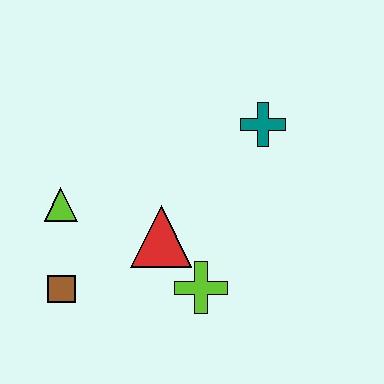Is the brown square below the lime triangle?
Yes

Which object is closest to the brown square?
The lime triangle is closest to the brown square.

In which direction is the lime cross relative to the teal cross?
The lime cross is below the teal cross.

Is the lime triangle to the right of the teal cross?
No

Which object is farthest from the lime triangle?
The teal cross is farthest from the lime triangle.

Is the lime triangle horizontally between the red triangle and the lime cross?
No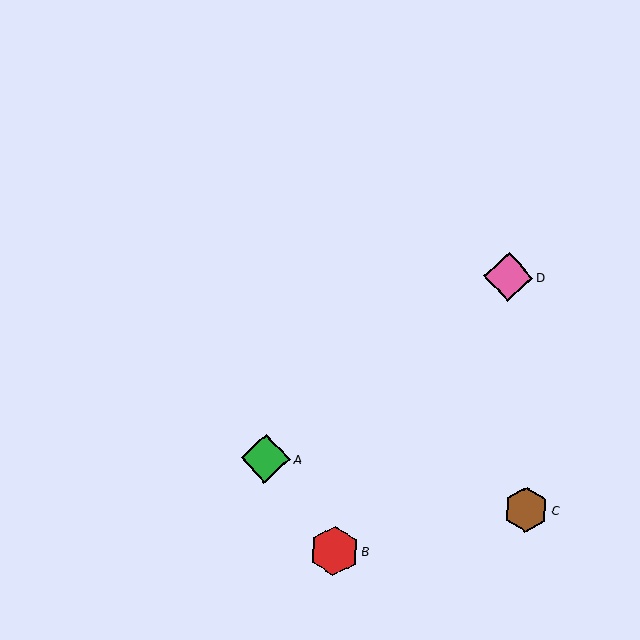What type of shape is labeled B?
Shape B is a red hexagon.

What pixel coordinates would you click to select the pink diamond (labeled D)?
Click at (508, 277) to select the pink diamond D.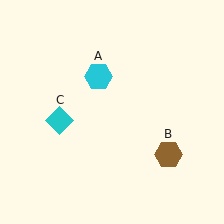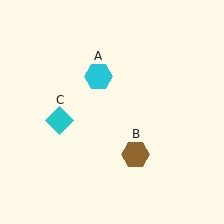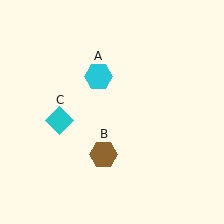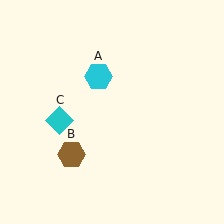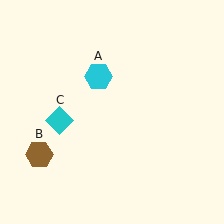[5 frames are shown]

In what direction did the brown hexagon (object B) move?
The brown hexagon (object B) moved left.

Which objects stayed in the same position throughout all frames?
Cyan hexagon (object A) and cyan diamond (object C) remained stationary.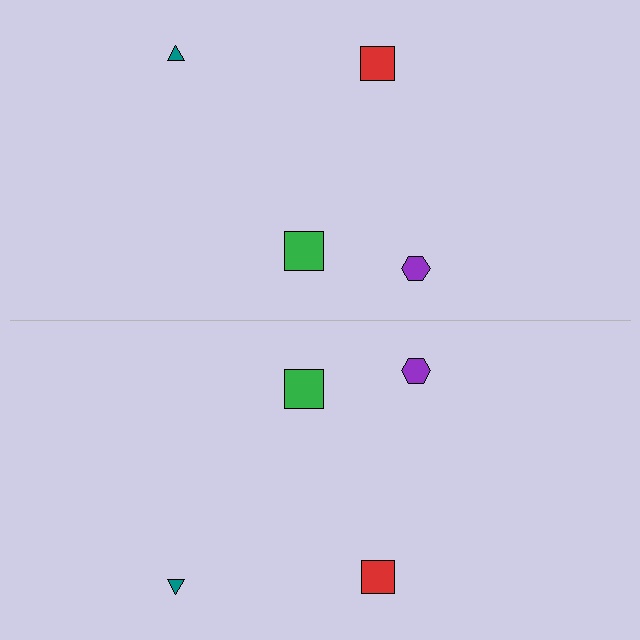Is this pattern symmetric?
Yes, this pattern has bilateral (reflection) symmetry.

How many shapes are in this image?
There are 8 shapes in this image.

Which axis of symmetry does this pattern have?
The pattern has a horizontal axis of symmetry running through the center of the image.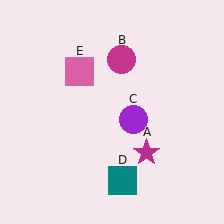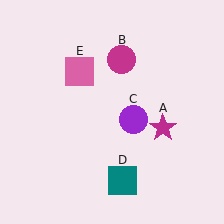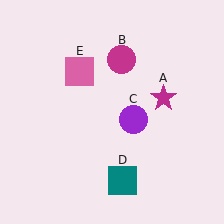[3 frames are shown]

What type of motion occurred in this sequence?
The magenta star (object A) rotated counterclockwise around the center of the scene.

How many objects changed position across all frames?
1 object changed position: magenta star (object A).